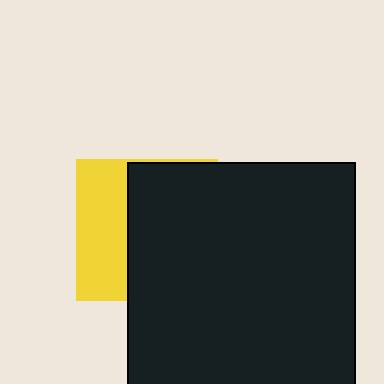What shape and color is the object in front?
The object in front is a black square.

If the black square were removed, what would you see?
You would see the complete yellow square.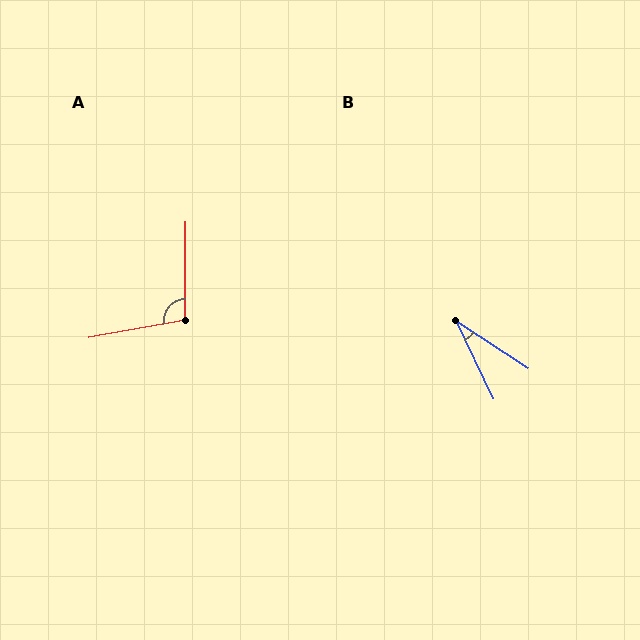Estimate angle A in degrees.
Approximately 101 degrees.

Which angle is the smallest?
B, at approximately 32 degrees.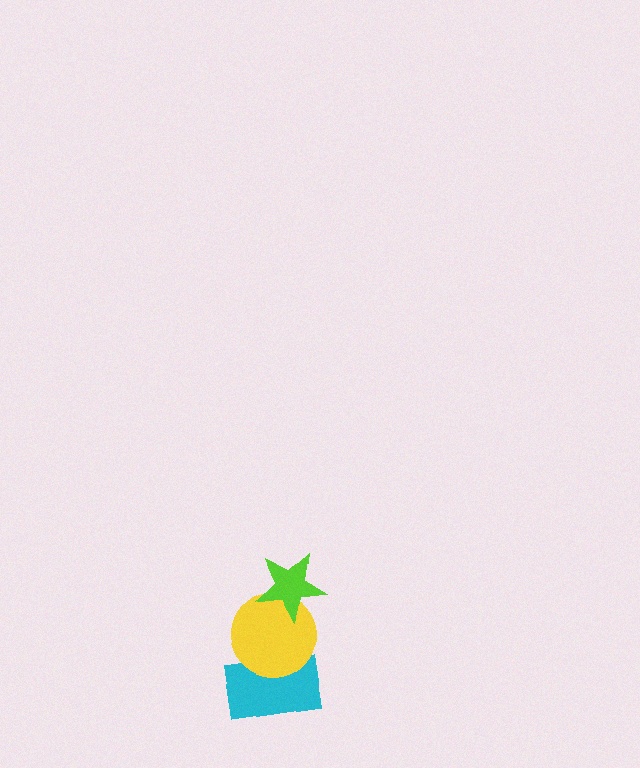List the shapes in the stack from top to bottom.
From top to bottom: the lime star, the yellow circle, the cyan rectangle.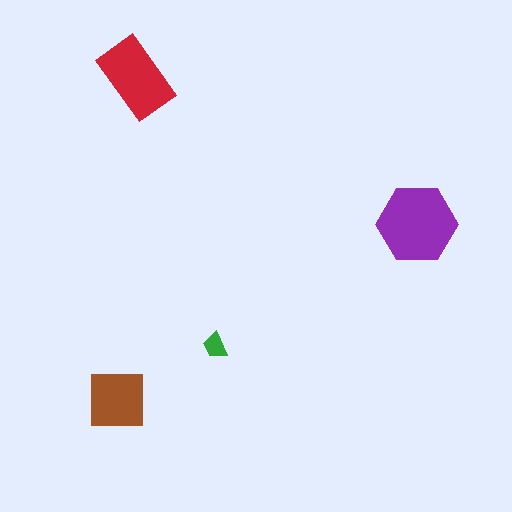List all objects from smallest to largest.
The green trapezoid, the brown square, the red rectangle, the purple hexagon.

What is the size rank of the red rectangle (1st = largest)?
2nd.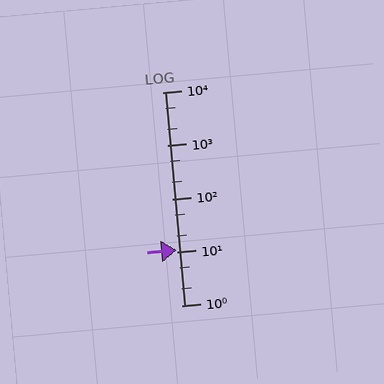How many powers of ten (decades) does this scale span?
The scale spans 4 decades, from 1 to 10000.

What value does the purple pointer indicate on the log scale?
The pointer indicates approximately 11.